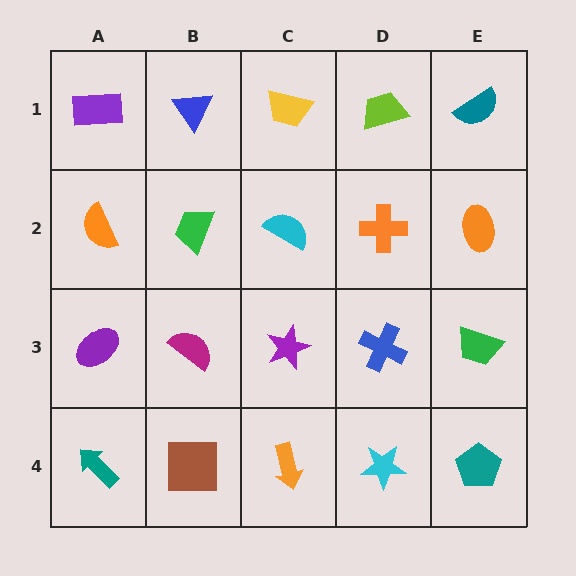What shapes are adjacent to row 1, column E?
An orange ellipse (row 2, column E), a lime trapezoid (row 1, column D).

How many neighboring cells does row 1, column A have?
2.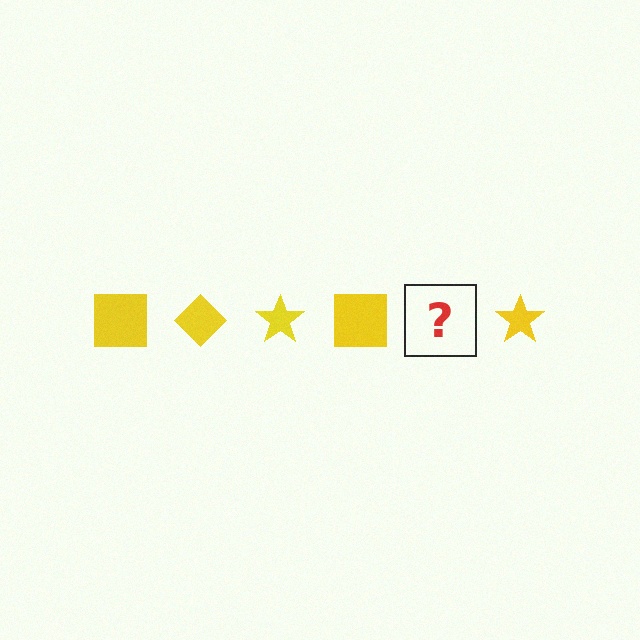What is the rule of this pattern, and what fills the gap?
The rule is that the pattern cycles through square, diamond, star shapes in yellow. The gap should be filled with a yellow diamond.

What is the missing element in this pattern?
The missing element is a yellow diamond.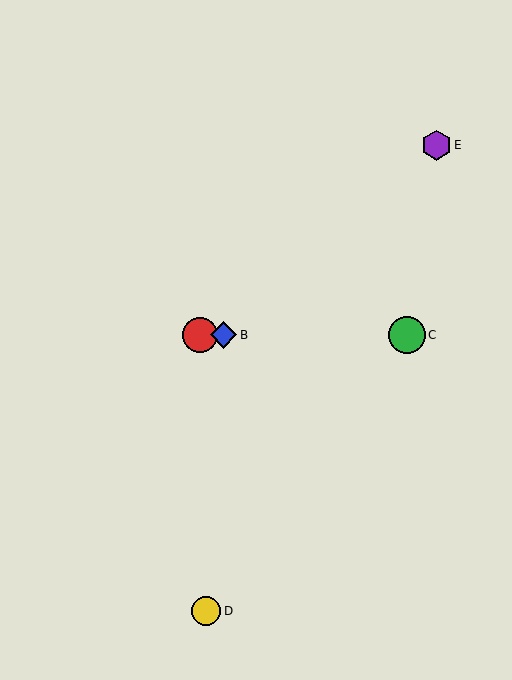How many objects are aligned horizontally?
3 objects (A, B, C) are aligned horizontally.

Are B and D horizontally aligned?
No, B is at y≈335 and D is at y≈611.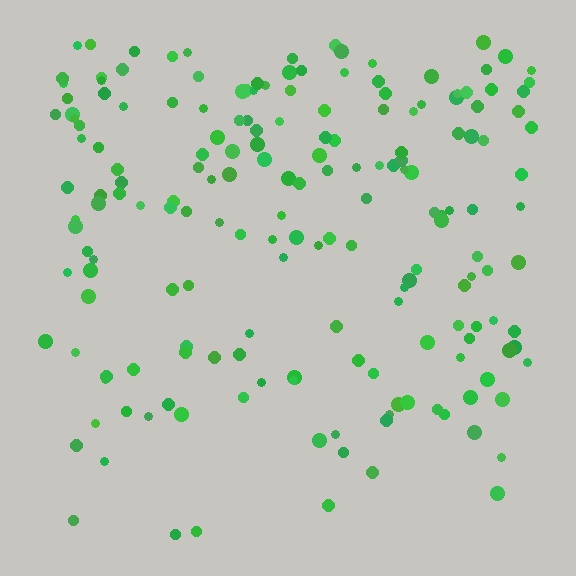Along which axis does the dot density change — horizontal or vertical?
Vertical.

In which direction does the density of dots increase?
From bottom to top, with the top side densest.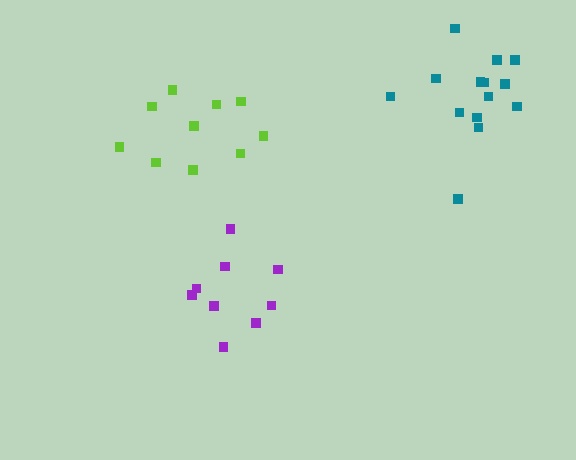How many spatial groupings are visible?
There are 3 spatial groupings.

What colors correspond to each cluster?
The clusters are colored: lime, teal, purple.